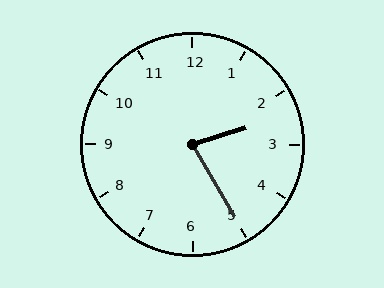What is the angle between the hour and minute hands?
Approximately 78 degrees.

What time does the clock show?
2:25.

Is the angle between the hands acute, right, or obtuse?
It is acute.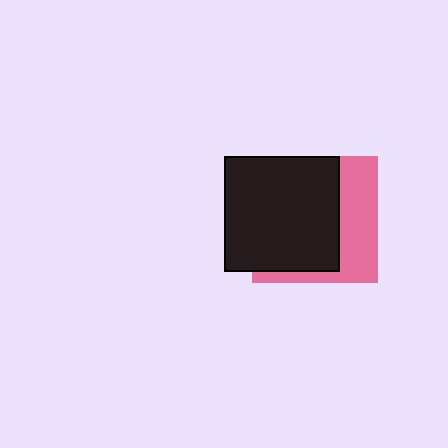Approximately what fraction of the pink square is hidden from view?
Roughly 63% of the pink square is hidden behind the black square.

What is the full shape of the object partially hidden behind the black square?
The partially hidden object is a pink square.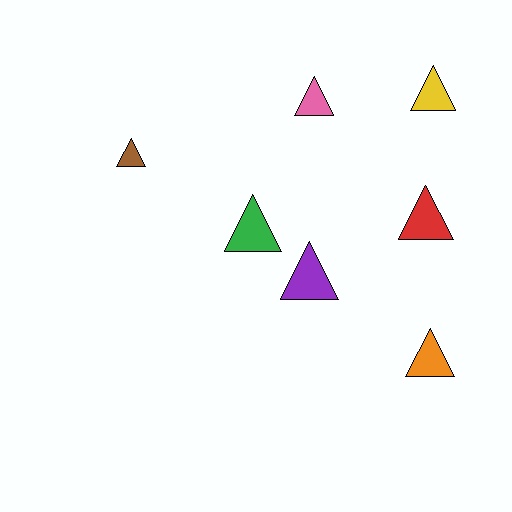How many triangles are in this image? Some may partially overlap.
There are 7 triangles.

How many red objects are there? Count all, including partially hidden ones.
There is 1 red object.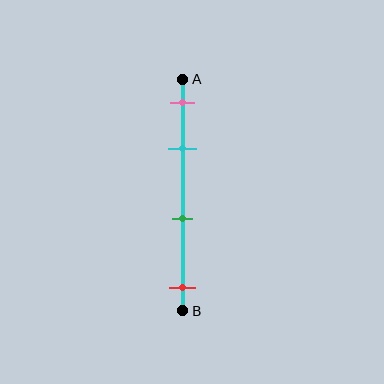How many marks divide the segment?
There are 4 marks dividing the segment.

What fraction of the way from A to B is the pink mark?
The pink mark is approximately 10% (0.1) of the way from A to B.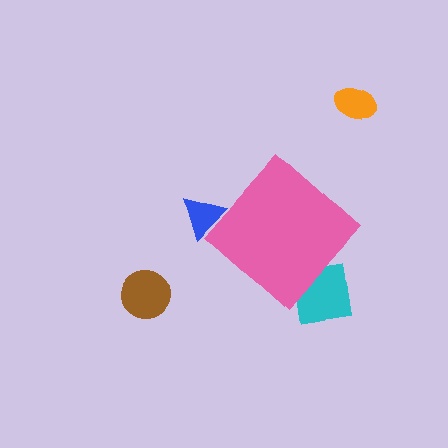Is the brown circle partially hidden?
No, the brown circle is fully visible.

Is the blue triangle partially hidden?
Yes, the blue triangle is partially hidden behind the pink diamond.